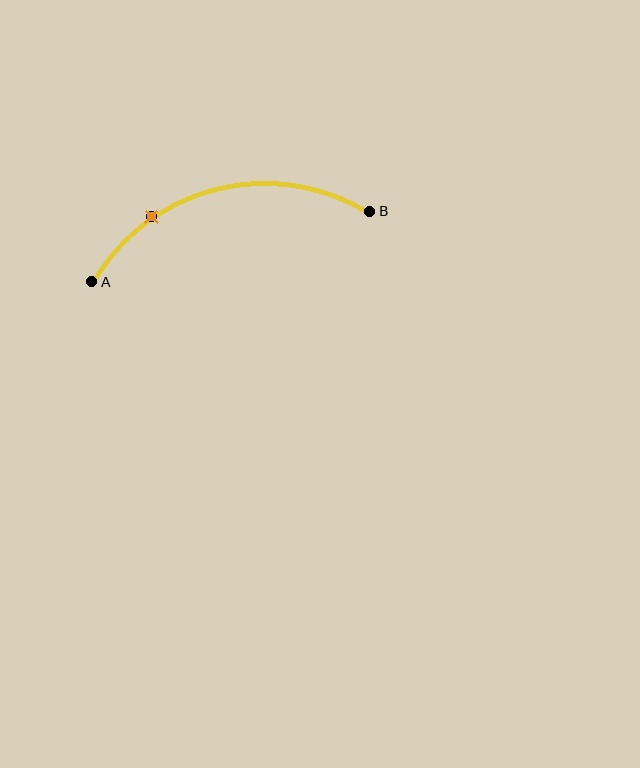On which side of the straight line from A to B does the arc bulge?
The arc bulges above the straight line connecting A and B.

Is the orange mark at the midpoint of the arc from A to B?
No. The orange mark lies on the arc but is closer to endpoint A. The arc midpoint would be at the point on the curve equidistant along the arc from both A and B.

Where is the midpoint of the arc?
The arc midpoint is the point on the curve farthest from the straight line joining A and B. It sits above that line.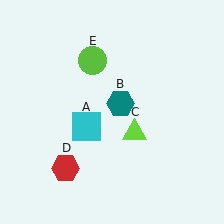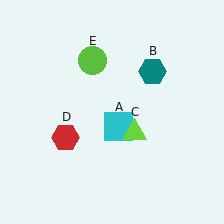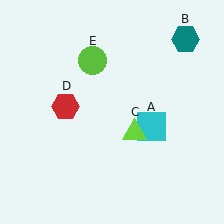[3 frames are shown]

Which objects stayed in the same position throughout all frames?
Lime triangle (object C) and lime circle (object E) remained stationary.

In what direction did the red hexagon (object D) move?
The red hexagon (object D) moved up.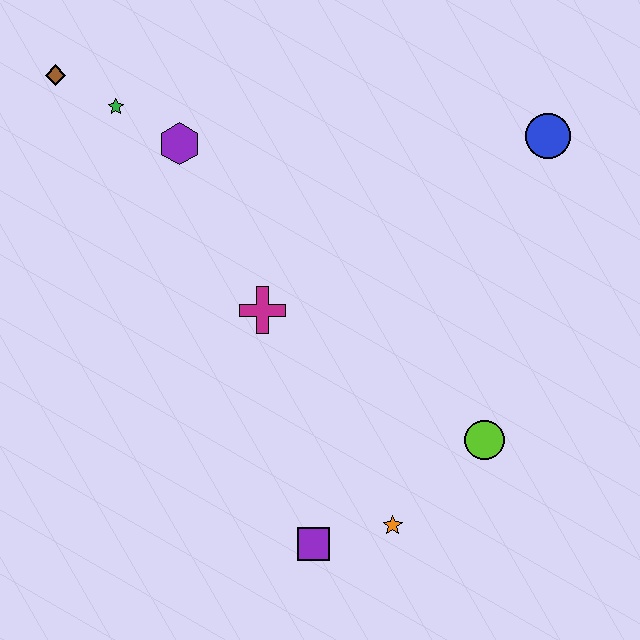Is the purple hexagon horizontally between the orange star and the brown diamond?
Yes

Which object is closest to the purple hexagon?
The green star is closest to the purple hexagon.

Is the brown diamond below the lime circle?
No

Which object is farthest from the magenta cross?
The blue circle is farthest from the magenta cross.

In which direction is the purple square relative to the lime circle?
The purple square is to the left of the lime circle.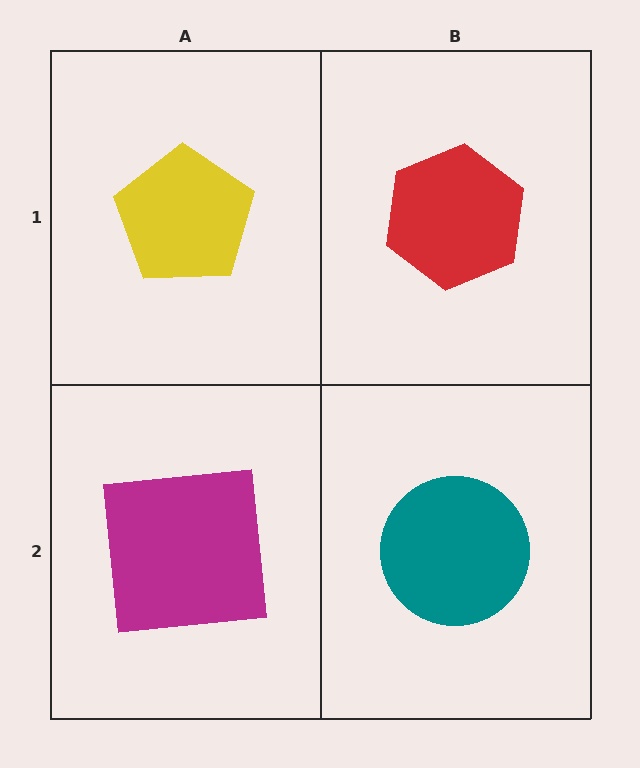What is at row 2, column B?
A teal circle.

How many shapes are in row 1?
2 shapes.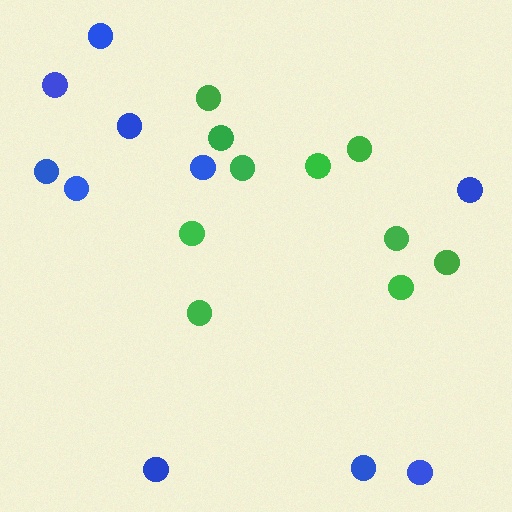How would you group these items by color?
There are 2 groups: one group of green circles (10) and one group of blue circles (10).